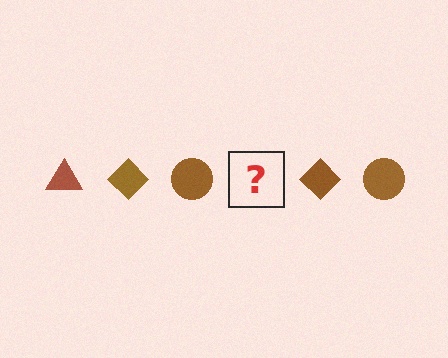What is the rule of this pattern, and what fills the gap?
The rule is that the pattern cycles through triangle, diamond, circle shapes in brown. The gap should be filled with a brown triangle.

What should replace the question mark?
The question mark should be replaced with a brown triangle.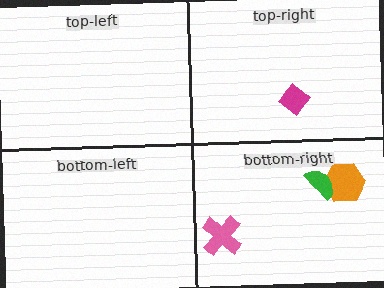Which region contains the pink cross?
The bottom-right region.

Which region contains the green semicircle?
The bottom-right region.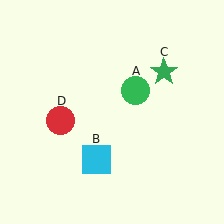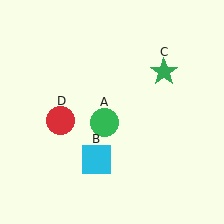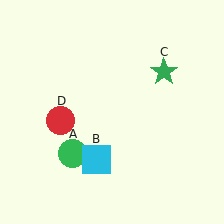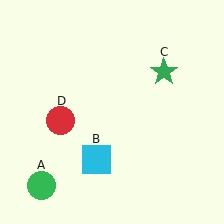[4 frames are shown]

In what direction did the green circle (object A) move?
The green circle (object A) moved down and to the left.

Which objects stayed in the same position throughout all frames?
Cyan square (object B) and green star (object C) and red circle (object D) remained stationary.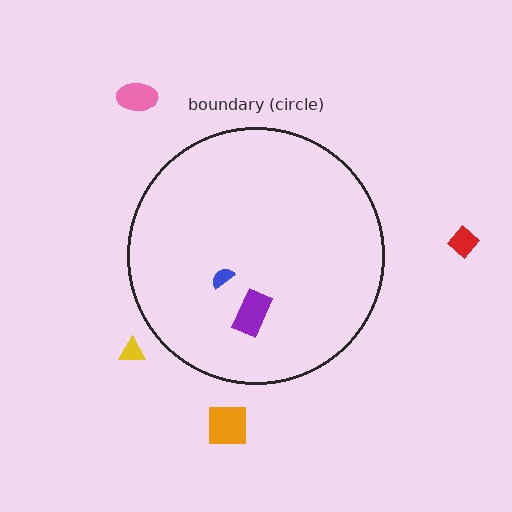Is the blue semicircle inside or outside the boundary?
Inside.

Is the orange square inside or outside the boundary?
Outside.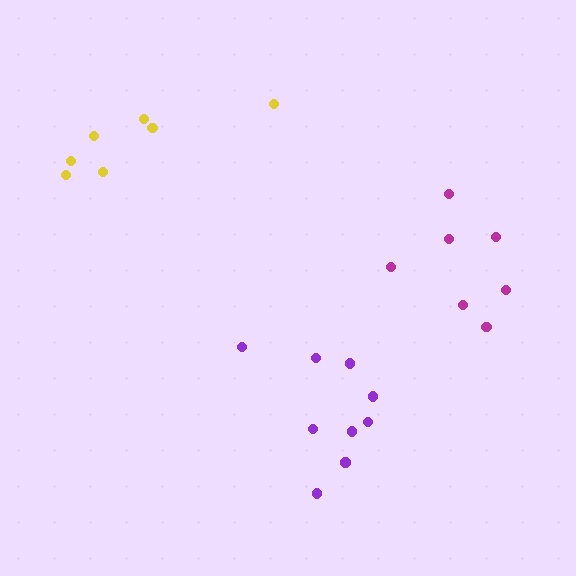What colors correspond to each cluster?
The clusters are colored: magenta, purple, yellow.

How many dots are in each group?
Group 1: 7 dots, Group 2: 9 dots, Group 3: 7 dots (23 total).